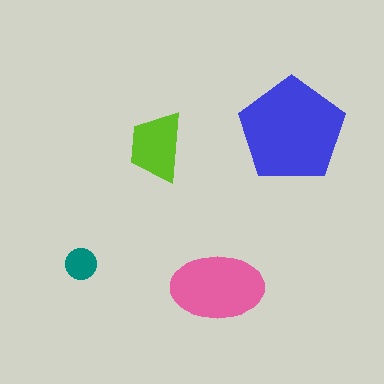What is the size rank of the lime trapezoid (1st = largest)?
3rd.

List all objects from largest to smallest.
The blue pentagon, the pink ellipse, the lime trapezoid, the teal circle.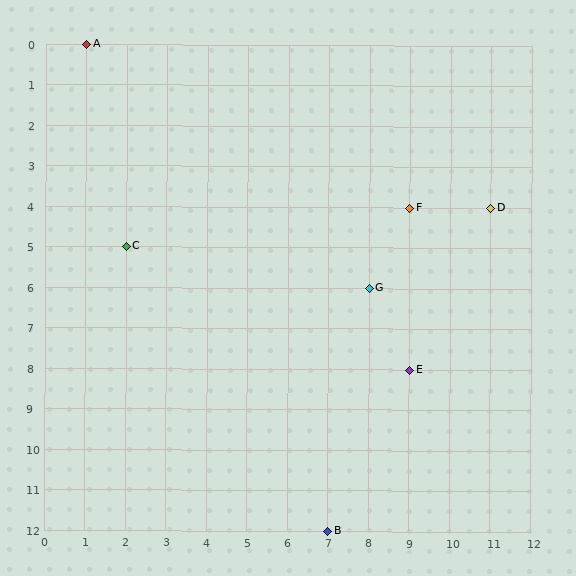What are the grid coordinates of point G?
Point G is at grid coordinates (8, 6).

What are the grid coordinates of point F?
Point F is at grid coordinates (9, 4).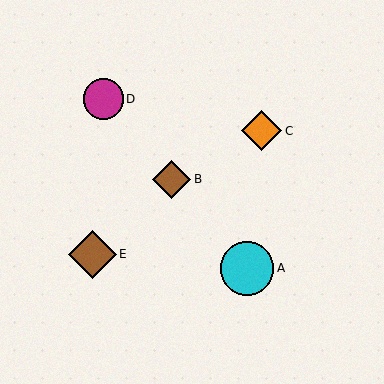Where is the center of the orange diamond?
The center of the orange diamond is at (261, 131).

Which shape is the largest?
The cyan circle (labeled A) is the largest.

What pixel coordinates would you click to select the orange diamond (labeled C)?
Click at (261, 131) to select the orange diamond C.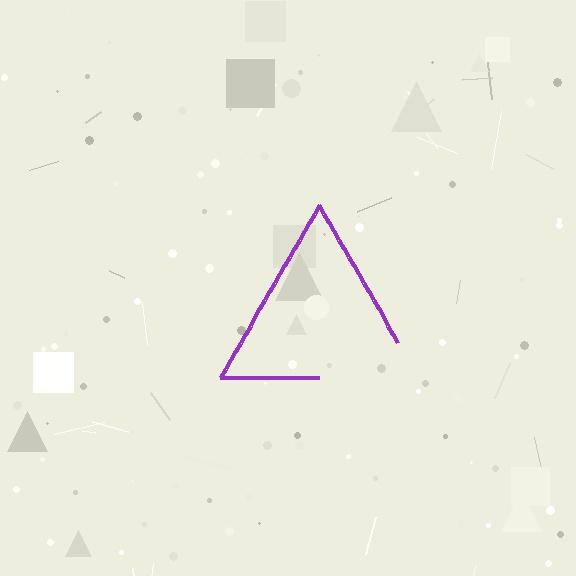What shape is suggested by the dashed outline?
The dashed outline suggests a triangle.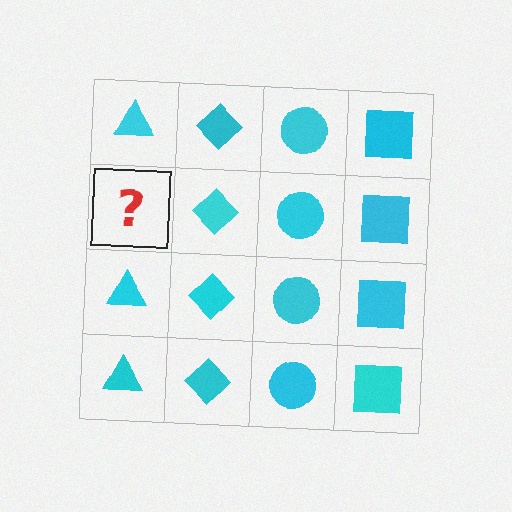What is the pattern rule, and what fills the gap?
The rule is that each column has a consistent shape. The gap should be filled with a cyan triangle.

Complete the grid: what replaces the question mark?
The question mark should be replaced with a cyan triangle.